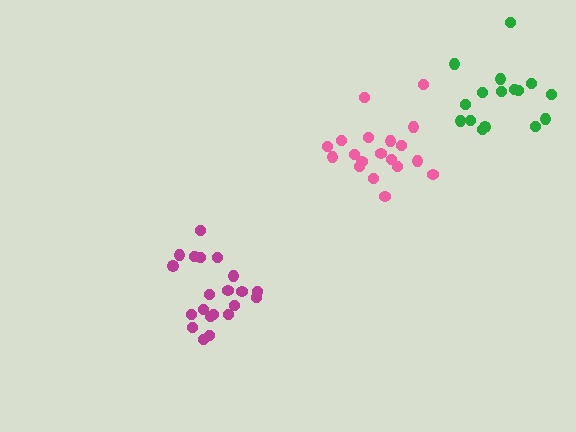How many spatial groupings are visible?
There are 3 spatial groupings.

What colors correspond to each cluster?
The clusters are colored: pink, magenta, green.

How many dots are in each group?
Group 1: 19 dots, Group 2: 21 dots, Group 3: 16 dots (56 total).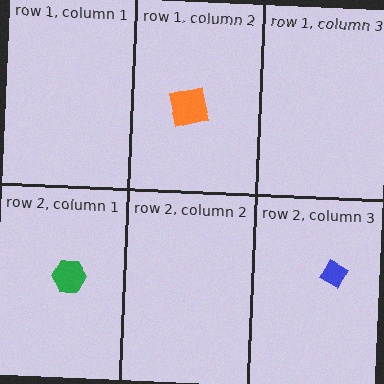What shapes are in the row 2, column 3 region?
The blue diamond.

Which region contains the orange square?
The row 1, column 2 region.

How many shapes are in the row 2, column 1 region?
1.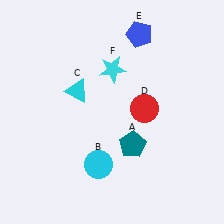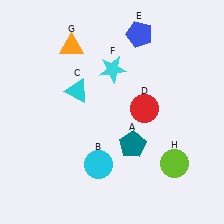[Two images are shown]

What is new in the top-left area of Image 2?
An orange triangle (G) was added in the top-left area of Image 2.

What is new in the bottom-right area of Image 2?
A lime circle (H) was added in the bottom-right area of Image 2.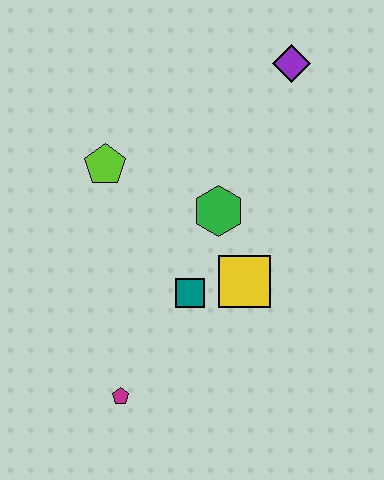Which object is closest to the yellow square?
The teal square is closest to the yellow square.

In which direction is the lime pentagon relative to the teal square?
The lime pentagon is above the teal square.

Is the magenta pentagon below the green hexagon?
Yes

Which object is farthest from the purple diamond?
The magenta pentagon is farthest from the purple diamond.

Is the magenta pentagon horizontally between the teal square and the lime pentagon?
Yes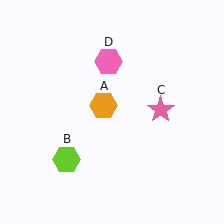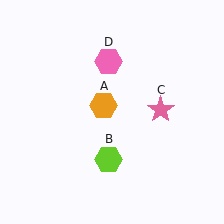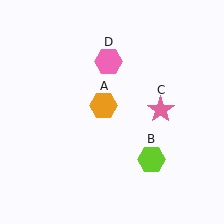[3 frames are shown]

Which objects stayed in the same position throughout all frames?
Orange hexagon (object A) and pink star (object C) and pink hexagon (object D) remained stationary.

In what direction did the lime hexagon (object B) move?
The lime hexagon (object B) moved right.